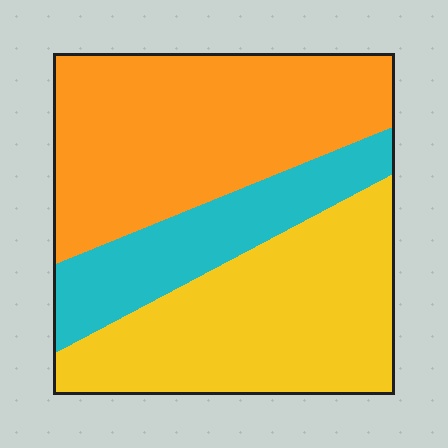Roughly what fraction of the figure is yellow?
Yellow takes up about three eighths (3/8) of the figure.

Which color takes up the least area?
Cyan, at roughly 20%.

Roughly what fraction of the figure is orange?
Orange covers 42% of the figure.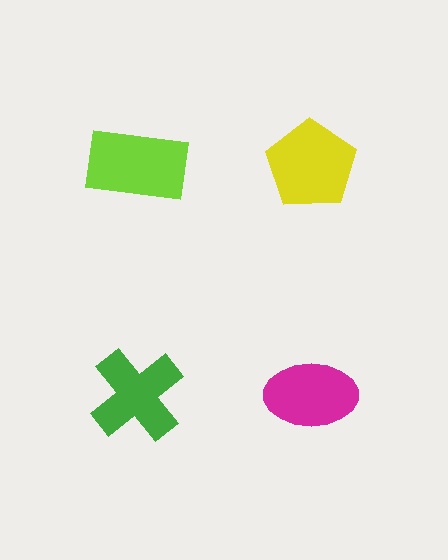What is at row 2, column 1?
A green cross.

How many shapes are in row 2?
2 shapes.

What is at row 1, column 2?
A yellow pentagon.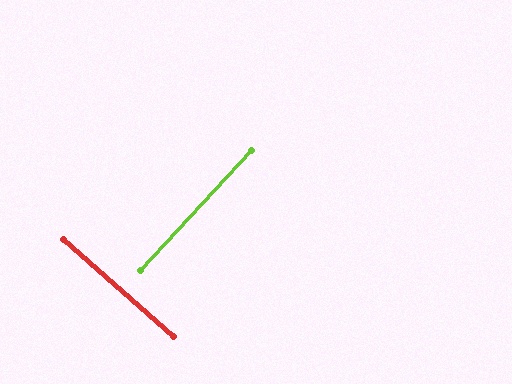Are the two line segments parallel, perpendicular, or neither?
Perpendicular — they meet at approximately 88°.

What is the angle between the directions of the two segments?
Approximately 88 degrees.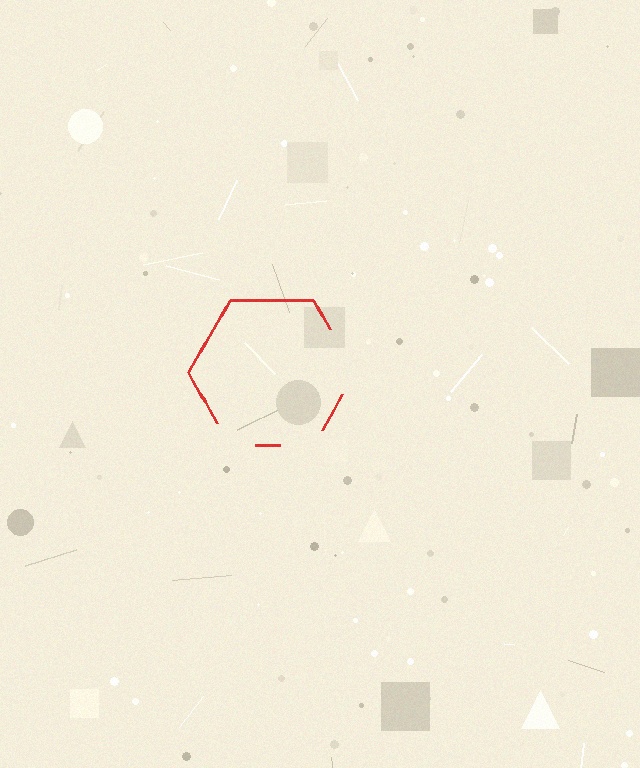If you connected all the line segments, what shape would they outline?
They would outline a hexagon.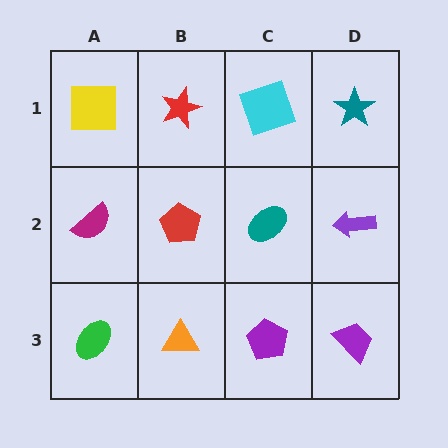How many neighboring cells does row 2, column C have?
4.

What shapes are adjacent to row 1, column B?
A red pentagon (row 2, column B), a yellow square (row 1, column A), a cyan square (row 1, column C).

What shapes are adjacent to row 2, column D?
A teal star (row 1, column D), a purple trapezoid (row 3, column D), a teal ellipse (row 2, column C).